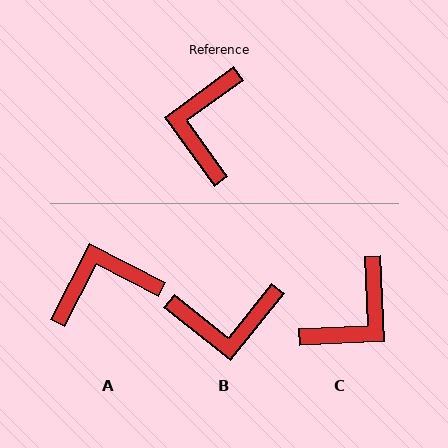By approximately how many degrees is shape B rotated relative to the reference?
Approximately 106 degrees counter-clockwise.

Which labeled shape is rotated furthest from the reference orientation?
C, about 147 degrees away.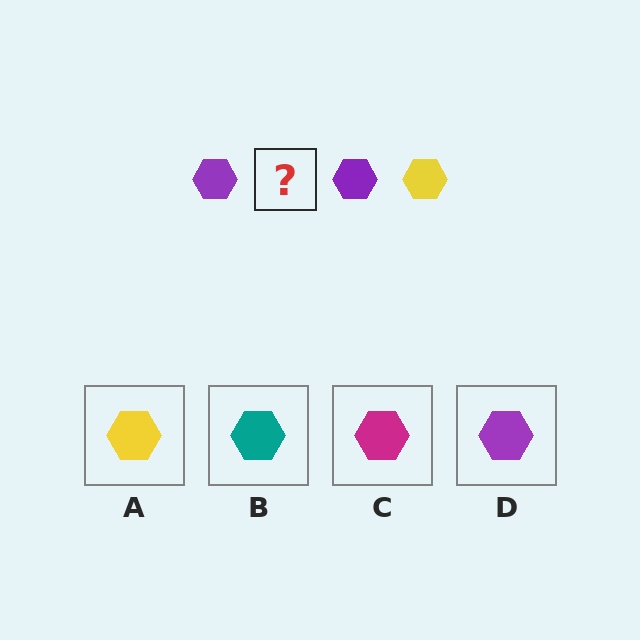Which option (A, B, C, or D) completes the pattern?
A.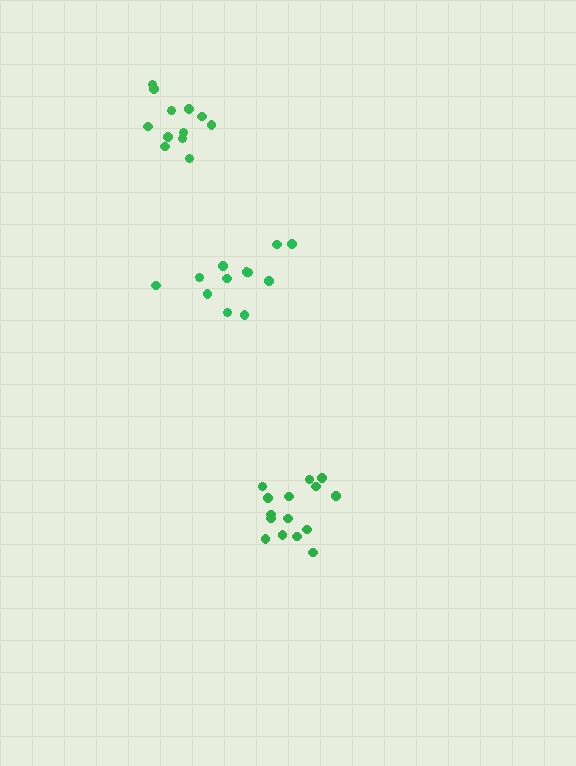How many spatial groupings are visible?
There are 3 spatial groupings.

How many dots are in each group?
Group 1: 15 dots, Group 2: 12 dots, Group 3: 12 dots (39 total).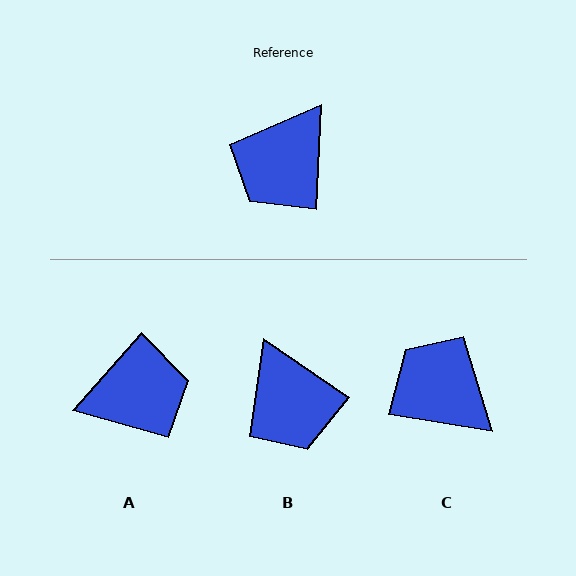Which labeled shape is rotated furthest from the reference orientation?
A, about 141 degrees away.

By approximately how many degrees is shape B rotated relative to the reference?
Approximately 58 degrees counter-clockwise.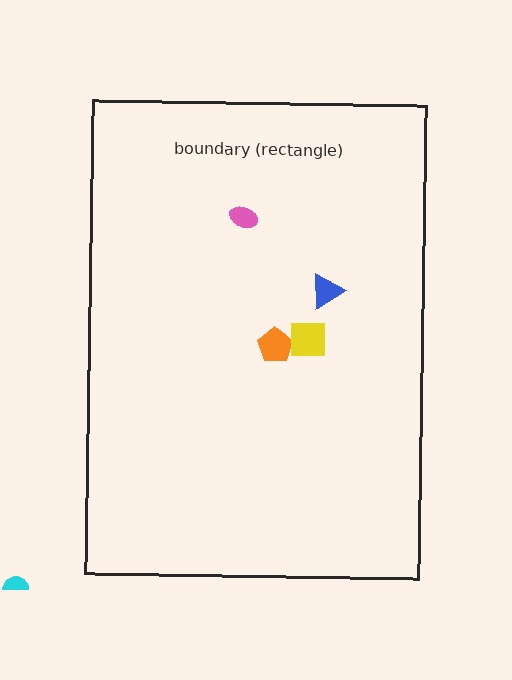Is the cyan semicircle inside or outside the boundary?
Outside.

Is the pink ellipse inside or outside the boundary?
Inside.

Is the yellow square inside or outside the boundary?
Inside.